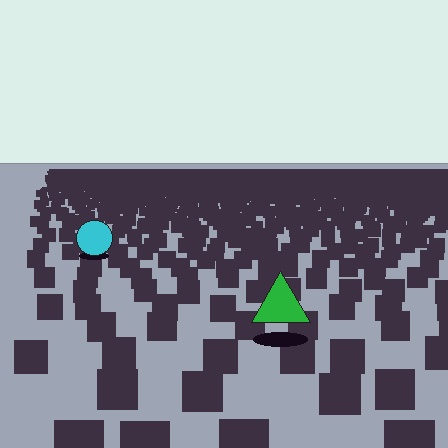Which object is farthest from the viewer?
The cyan circle is farthest from the viewer. It appears smaller and the ground texture around it is denser.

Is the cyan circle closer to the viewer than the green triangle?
No. The green triangle is closer — you can tell from the texture gradient: the ground texture is coarser near it.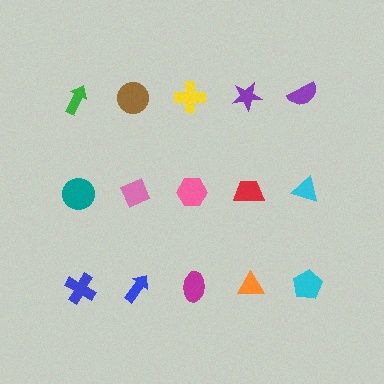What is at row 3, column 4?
An orange triangle.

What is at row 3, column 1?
A blue cross.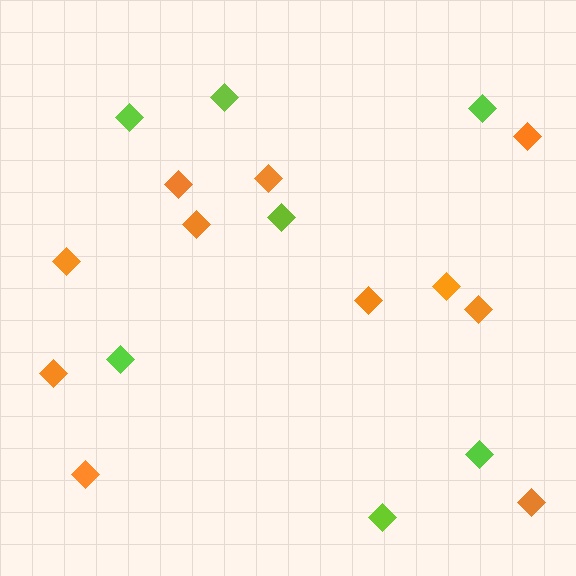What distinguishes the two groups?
There are 2 groups: one group of lime diamonds (7) and one group of orange diamonds (11).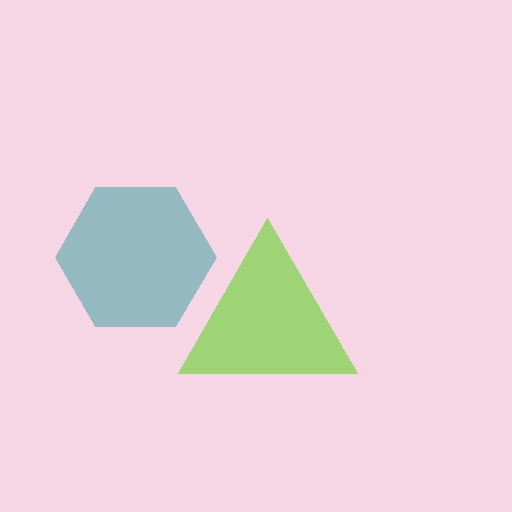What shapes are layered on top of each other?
The layered shapes are: a teal hexagon, a lime triangle.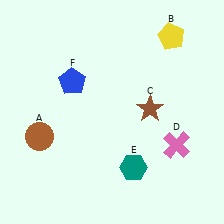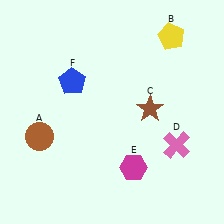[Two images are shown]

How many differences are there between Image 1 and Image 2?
There is 1 difference between the two images.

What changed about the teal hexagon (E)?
In Image 1, E is teal. In Image 2, it changed to magenta.